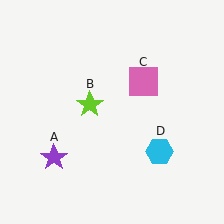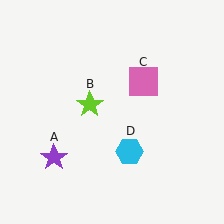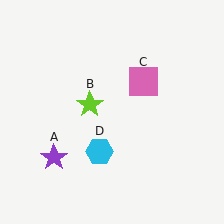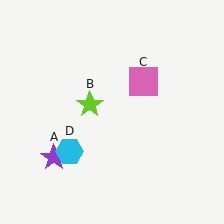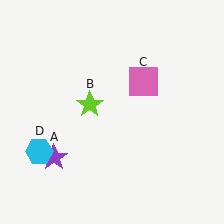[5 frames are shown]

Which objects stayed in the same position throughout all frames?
Purple star (object A) and lime star (object B) and pink square (object C) remained stationary.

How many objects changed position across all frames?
1 object changed position: cyan hexagon (object D).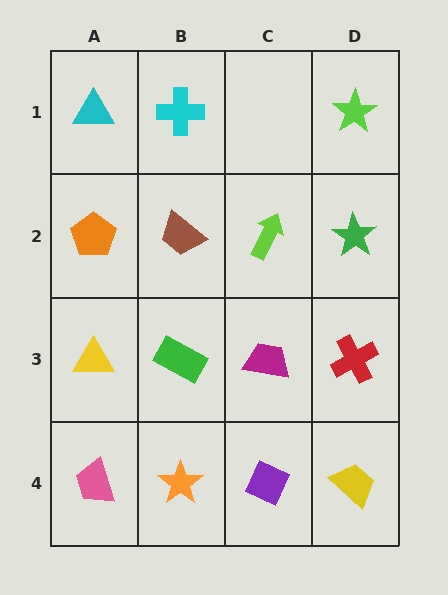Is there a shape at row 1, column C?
No, that cell is empty.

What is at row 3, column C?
A magenta trapezoid.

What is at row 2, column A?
An orange pentagon.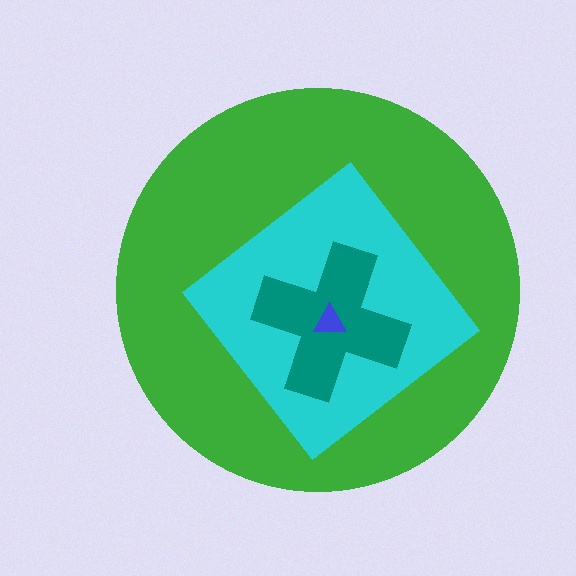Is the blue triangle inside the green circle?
Yes.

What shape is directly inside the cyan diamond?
The teal cross.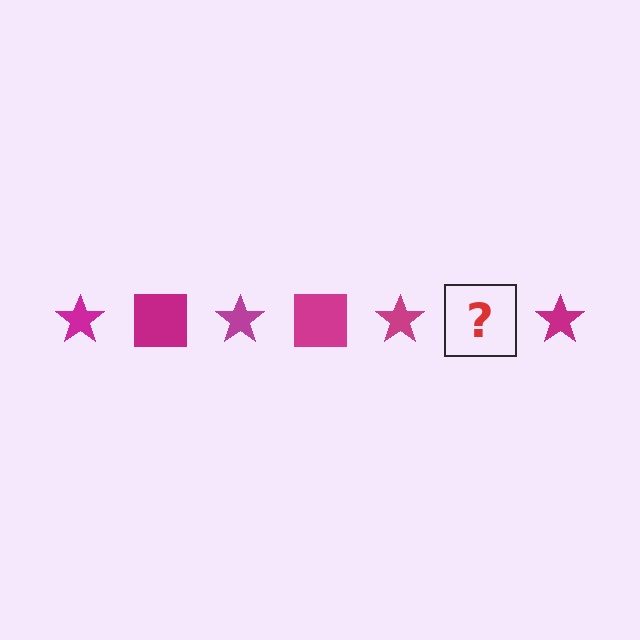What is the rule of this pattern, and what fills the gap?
The rule is that the pattern cycles through star, square shapes in magenta. The gap should be filled with a magenta square.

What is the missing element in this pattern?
The missing element is a magenta square.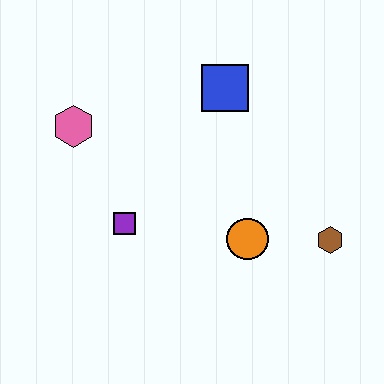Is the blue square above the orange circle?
Yes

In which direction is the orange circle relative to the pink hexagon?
The orange circle is to the right of the pink hexagon.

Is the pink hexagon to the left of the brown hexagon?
Yes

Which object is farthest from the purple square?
The brown hexagon is farthest from the purple square.